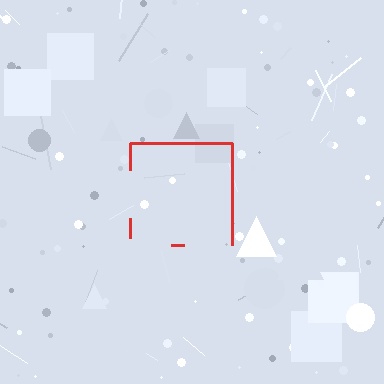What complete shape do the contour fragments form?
The contour fragments form a square.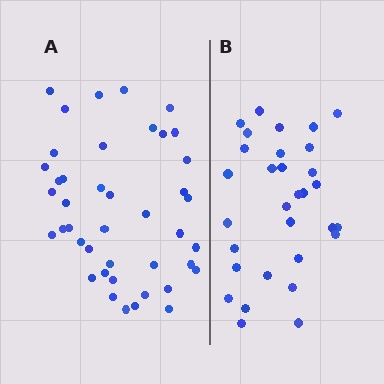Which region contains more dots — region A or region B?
Region A (the left region) has more dots.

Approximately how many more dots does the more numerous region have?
Region A has roughly 12 or so more dots than region B.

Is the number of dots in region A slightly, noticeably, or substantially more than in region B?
Region A has noticeably more, but not dramatically so. The ratio is roughly 1.4 to 1.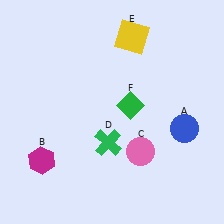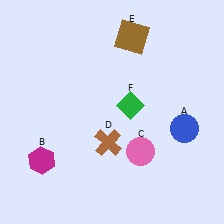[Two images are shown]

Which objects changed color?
D changed from green to brown. E changed from yellow to brown.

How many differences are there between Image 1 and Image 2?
There are 2 differences between the two images.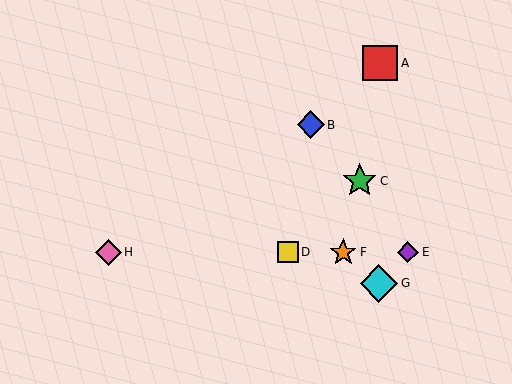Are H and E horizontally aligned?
Yes, both are at y≈252.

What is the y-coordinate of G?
Object G is at y≈283.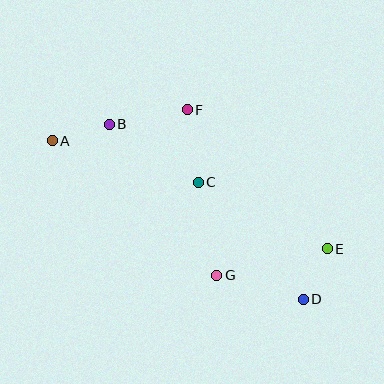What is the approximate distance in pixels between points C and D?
The distance between C and D is approximately 157 pixels.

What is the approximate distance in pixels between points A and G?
The distance between A and G is approximately 213 pixels.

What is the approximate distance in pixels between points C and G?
The distance between C and G is approximately 95 pixels.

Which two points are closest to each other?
Points D and E are closest to each other.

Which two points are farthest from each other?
Points A and D are farthest from each other.